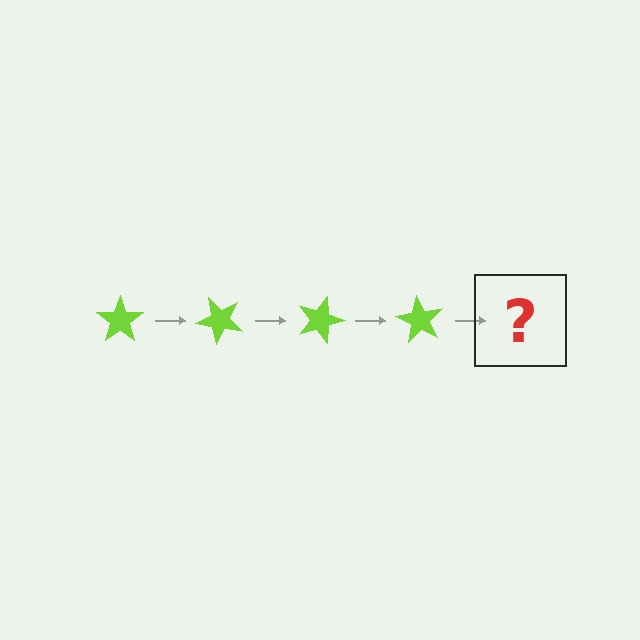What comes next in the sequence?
The next element should be a lime star rotated 180 degrees.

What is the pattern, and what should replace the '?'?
The pattern is that the star rotates 45 degrees each step. The '?' should be a lime star rotated 180 degrees.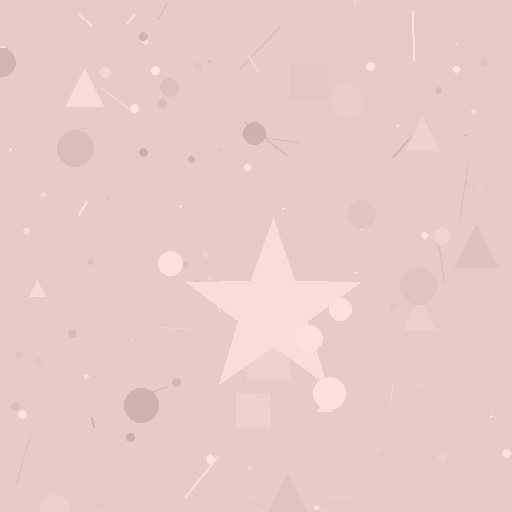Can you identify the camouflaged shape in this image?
The camouflaged shape is a star.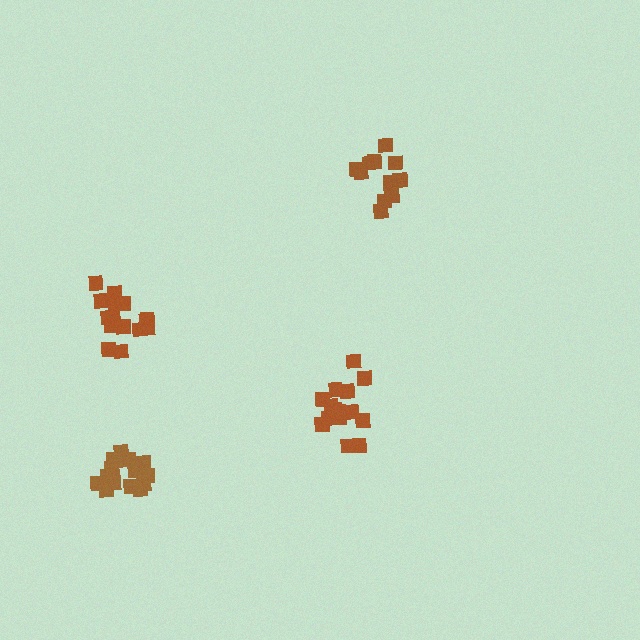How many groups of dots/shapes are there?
There are 4 groups.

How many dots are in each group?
Group 1: 15 dots, Group 2: 15 dots, Group 3: 11 dots, Group 4: 15 dots (56 total).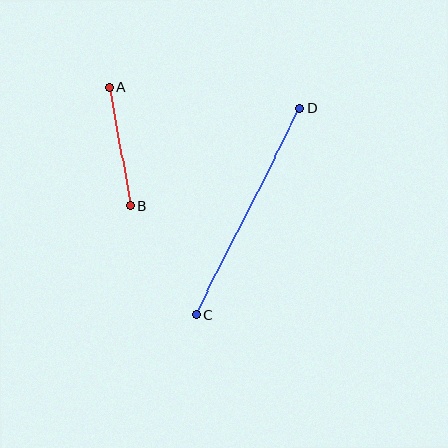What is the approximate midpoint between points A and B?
The midpoint is at approximately (120, 146) pixels.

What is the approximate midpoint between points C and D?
The midpoint is at approximately (248, 212) pixels.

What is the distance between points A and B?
The distance is approximately 120 pixels.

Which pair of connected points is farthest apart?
Points C and D are farthest apart.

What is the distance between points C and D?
The distance is approximately 231 pixels.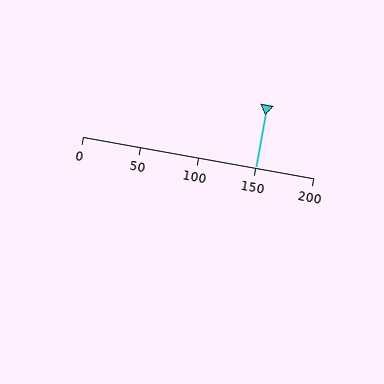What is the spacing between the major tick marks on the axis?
The major ticks are spaced 50 apart.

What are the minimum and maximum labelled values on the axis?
The axis runs from 0 to 200.